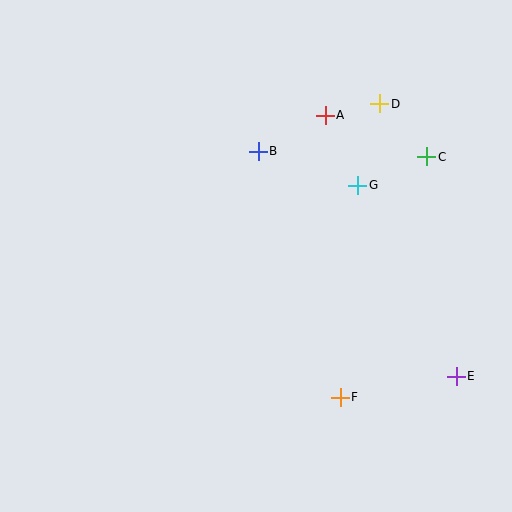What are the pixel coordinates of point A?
Point A is at (325, 115).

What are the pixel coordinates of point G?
Point G is at (358, 185).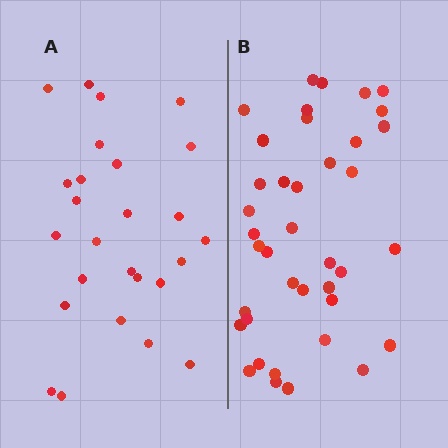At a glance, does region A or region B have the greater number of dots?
Region B (the right region) has more dots.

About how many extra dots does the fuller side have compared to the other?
Region B has approximately 15 more dots than region A.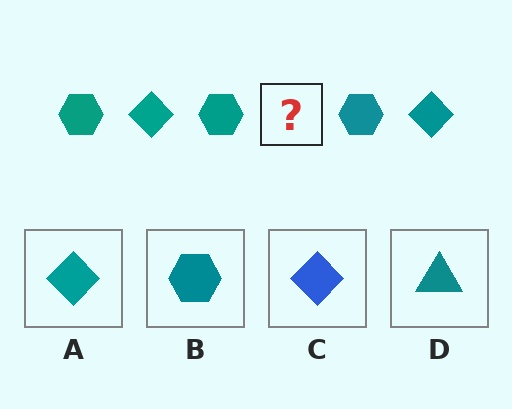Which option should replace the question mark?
Option A.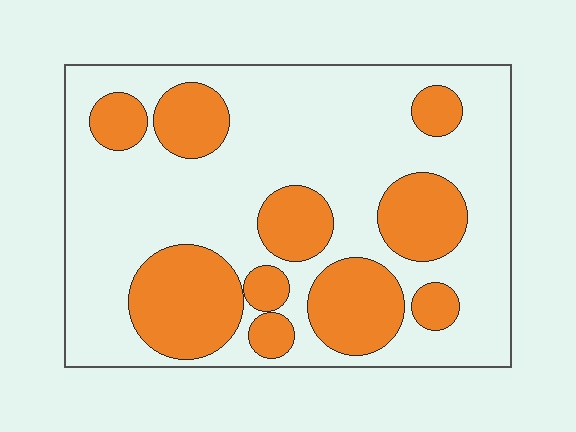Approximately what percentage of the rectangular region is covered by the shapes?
Approximately 30%.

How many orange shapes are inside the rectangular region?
10.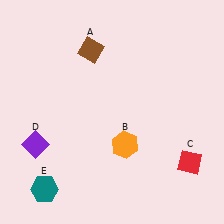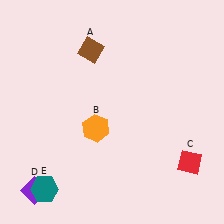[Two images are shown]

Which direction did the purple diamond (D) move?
The purple diamond (D) moved down.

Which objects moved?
The objects that moved are: the orange hexagon (B), the purple diamond (D).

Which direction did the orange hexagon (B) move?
The orange hexagon (B) moved left.